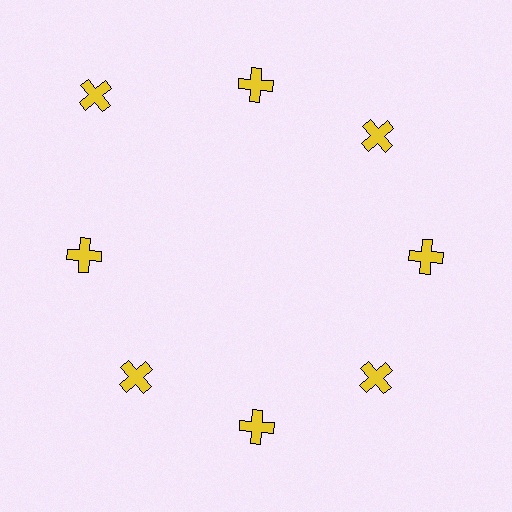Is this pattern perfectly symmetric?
No. The 8 yellow crosses are arranged in a ring, but one element near the 10 o'clock position is pushed outward from the center, breaking the 8-fold rotational symmetry.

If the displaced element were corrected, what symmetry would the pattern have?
It would have 8-fold rotational symmetry — the pattern would map onto itself every 45 degrees.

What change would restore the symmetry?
The symmetry would be restored by moving it inward, back onto the ring so that all 8 crosses sit at equal angles and equal distance from the center.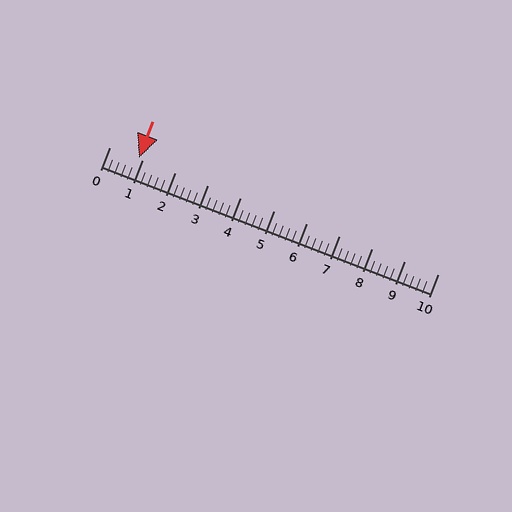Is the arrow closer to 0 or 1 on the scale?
The arrow is closer to 1.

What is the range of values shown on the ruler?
The ruler shows values from 0 to 10.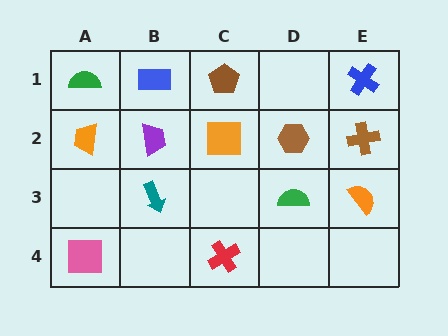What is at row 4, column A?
A pink square.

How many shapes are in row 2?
5 shapes.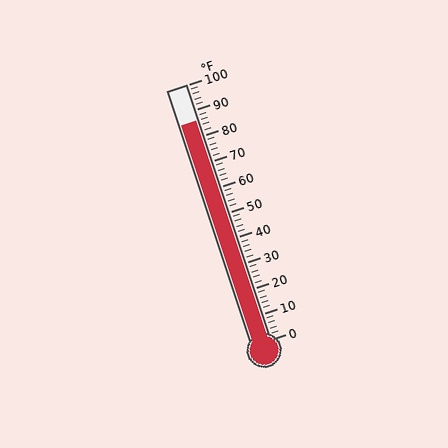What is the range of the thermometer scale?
The thermometer scale ranges from 0°F to 100°F.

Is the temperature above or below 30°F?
The temperature is above 30°F.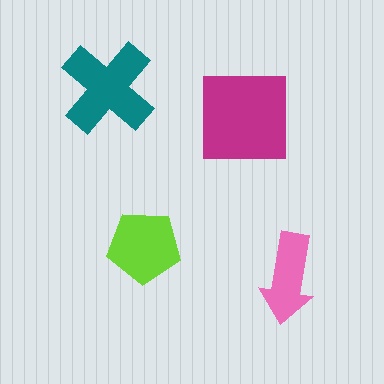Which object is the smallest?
The pink arrow.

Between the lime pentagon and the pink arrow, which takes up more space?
The lime pentagon.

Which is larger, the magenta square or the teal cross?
The magenta square.